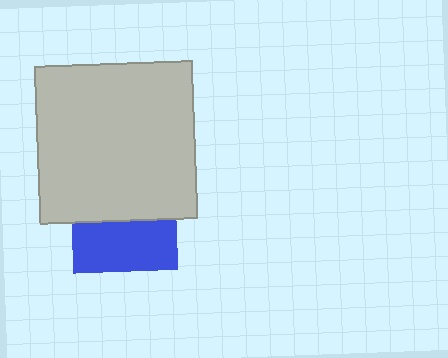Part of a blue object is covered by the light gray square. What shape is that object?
It is a square.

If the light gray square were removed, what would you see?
You would see the complete blue square.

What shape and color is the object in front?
The object in front is a light gray square.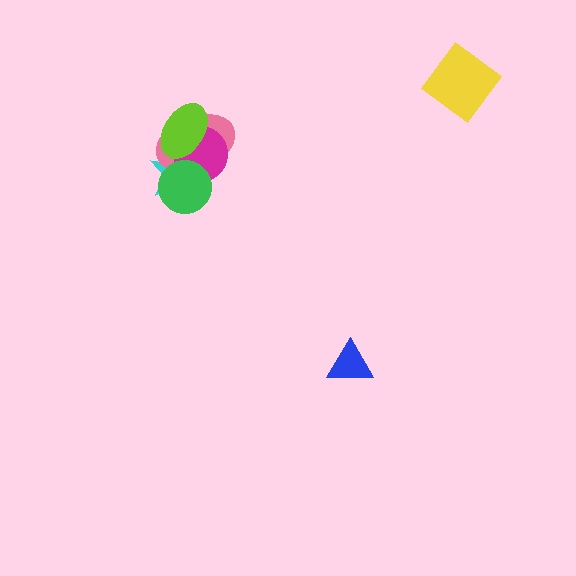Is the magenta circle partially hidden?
Yes, it is partially covered by another shape.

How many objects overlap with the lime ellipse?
3 objects overlap with the lime ellipse.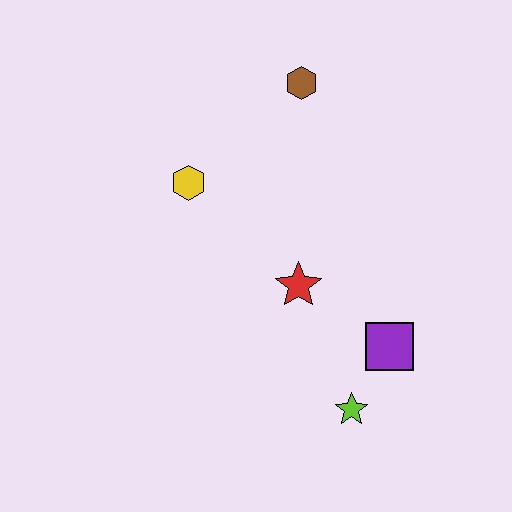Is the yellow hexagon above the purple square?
Yes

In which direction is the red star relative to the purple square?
The red star is to the left of the purple square.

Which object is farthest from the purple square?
The brown hexagon is farthest from the purple square.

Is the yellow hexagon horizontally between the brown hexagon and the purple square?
No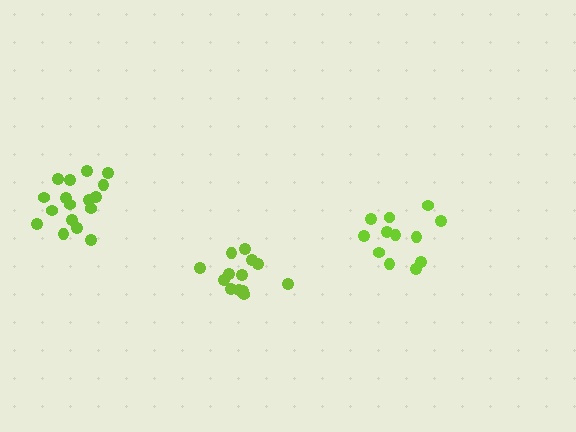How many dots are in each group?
Group 1: 17 dots, Group 2: 12 dots, Group 3: 13 dots (42 total).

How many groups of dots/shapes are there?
There are 3 groups.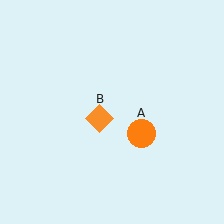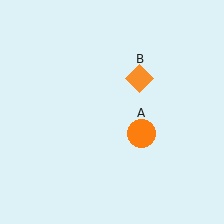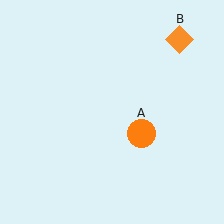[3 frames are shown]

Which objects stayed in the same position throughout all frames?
Orange circle (object A) remained stationary.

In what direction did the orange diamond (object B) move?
The orange diamond (object B) moved up and to the right.